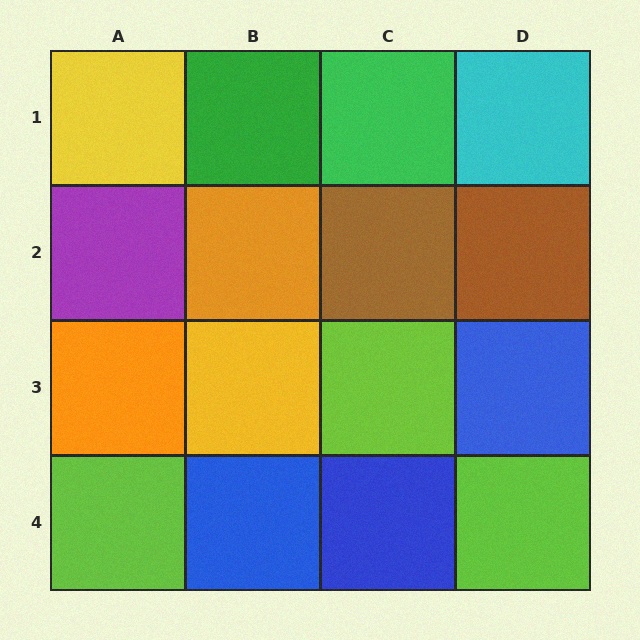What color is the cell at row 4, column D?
Lime.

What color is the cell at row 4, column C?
Blue.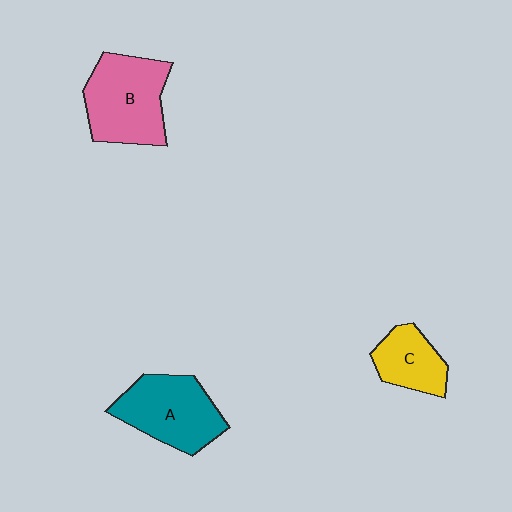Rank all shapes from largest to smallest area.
From largest to smallest: B (pink), A (teal), C (yellow).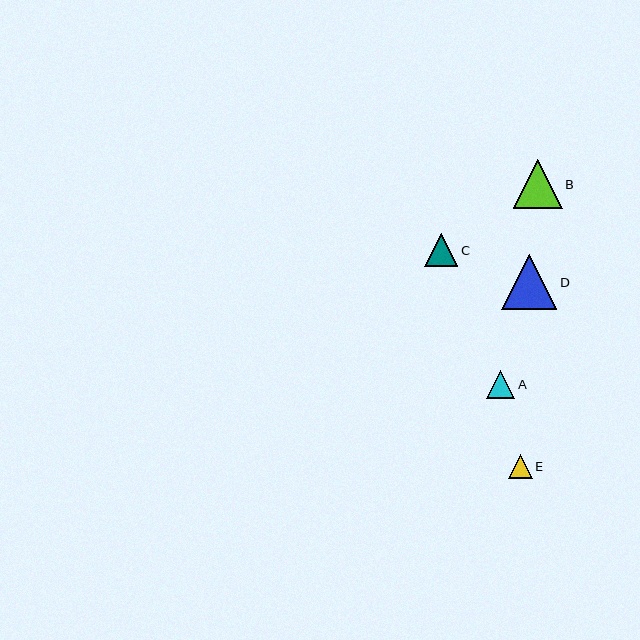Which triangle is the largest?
Triangle D is the largest with a size of approximately 55 pixels.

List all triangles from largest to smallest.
From largest to smallest: D, B, C, A, E.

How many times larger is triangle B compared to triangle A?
Triangle B is approximately 1.7 times the size of triangle A.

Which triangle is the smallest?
Triangle E is the smallest with a size of approximately 24 pixels.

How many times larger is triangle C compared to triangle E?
Triangle C is approximately 1.4 times the size of triangle E.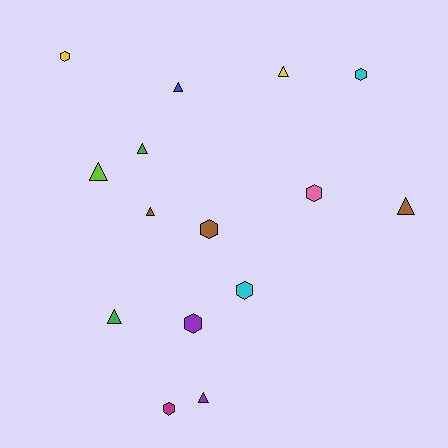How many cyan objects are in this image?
There are 2 cyan objects.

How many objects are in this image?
There are 15 objects.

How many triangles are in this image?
There are 8 triangles.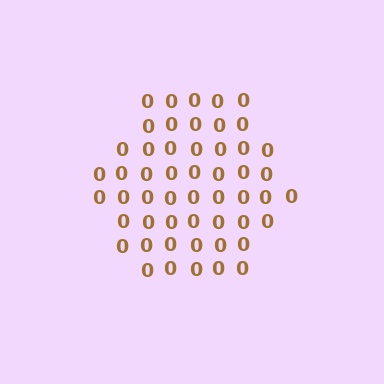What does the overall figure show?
The overall figure shows a hexagon.